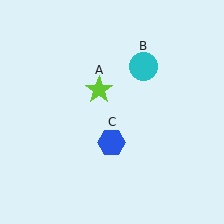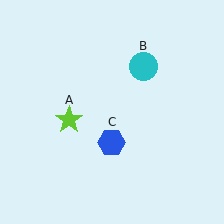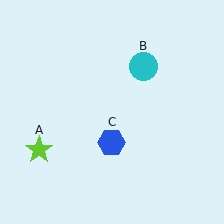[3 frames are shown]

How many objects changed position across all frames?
1 object changed position: lime star (object A).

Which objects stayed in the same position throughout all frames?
Cyan circle (object B) and blue hexagon (object C) remained stationary.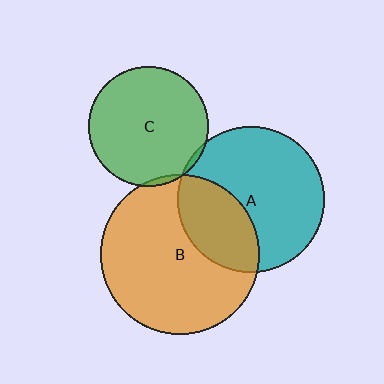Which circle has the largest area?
Circle B (orange).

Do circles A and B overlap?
Yes.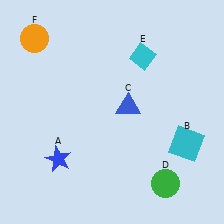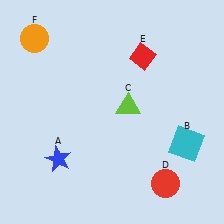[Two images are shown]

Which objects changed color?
C changed from blue to lime. D changed from green to red. E changed from cyan to red.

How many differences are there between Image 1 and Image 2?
There are 3 differences between the two images.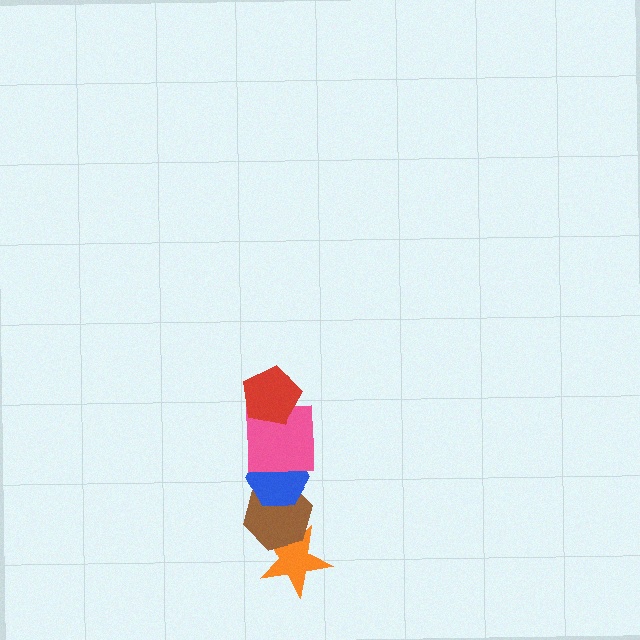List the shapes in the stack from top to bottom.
From top to bottom: the red pentagon, the pink square, the blue hexagon, the brown hexagon, the orange star.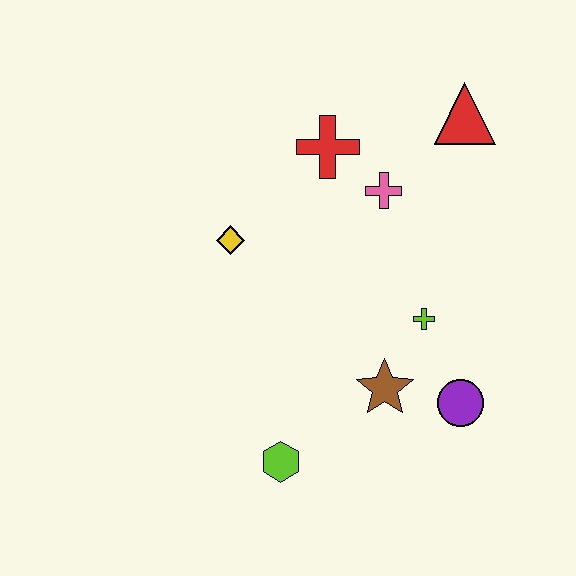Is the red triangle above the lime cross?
Yes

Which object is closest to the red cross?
The pink cross is closest to the red cross.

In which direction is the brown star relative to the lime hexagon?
The brown star is to the right of the lime hexagon.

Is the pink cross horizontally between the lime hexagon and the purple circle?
Yes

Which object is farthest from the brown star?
The red triangle is farthest from the brown star.